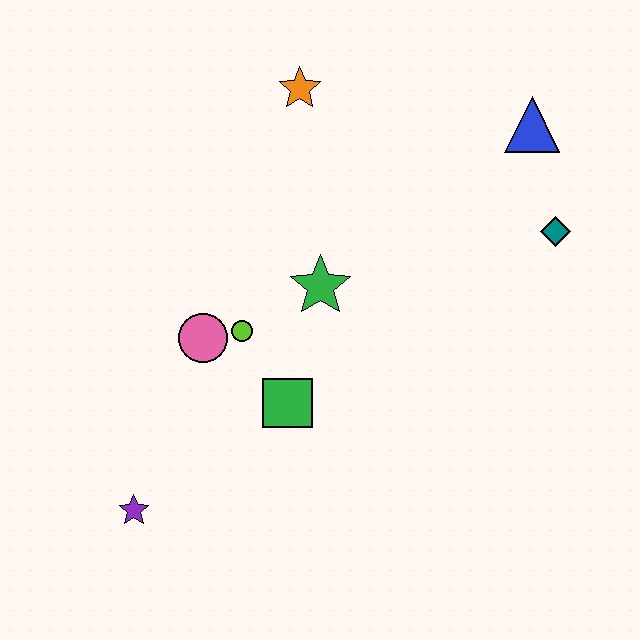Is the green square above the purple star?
Yes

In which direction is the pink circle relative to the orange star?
The pink circle is below the orange star.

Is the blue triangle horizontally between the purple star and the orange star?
No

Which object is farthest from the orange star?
The purple star is farthest from the orange star.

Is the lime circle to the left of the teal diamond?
Yes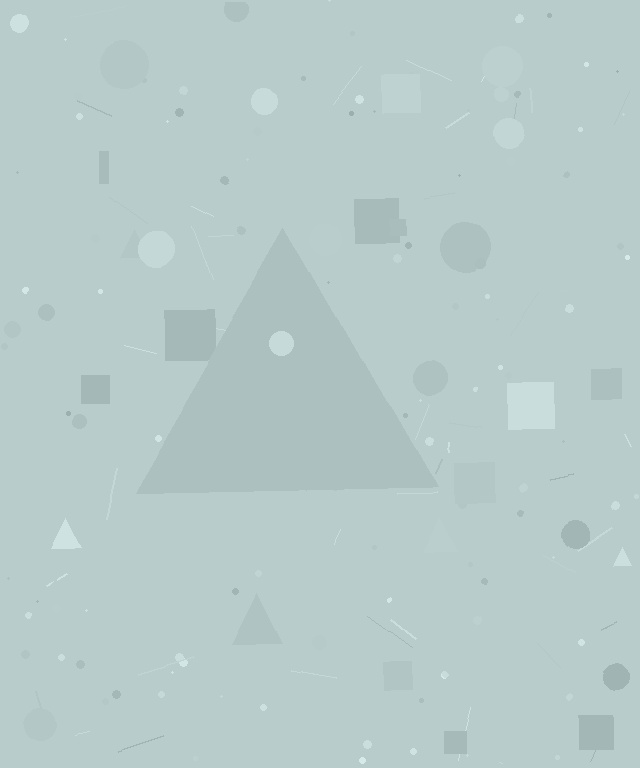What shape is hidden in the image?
A triangle is hidden in the image.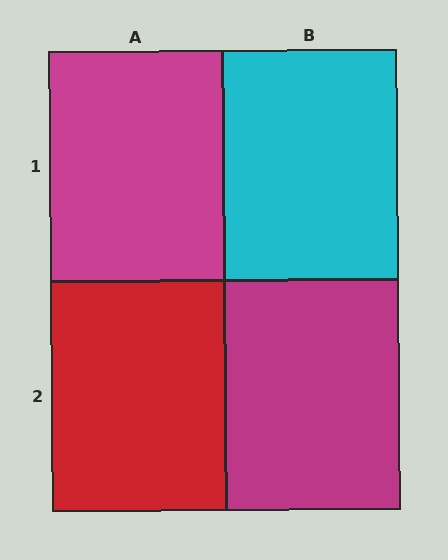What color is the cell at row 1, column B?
Cyan.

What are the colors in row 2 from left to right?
Red, magenta.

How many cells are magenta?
2 cells are magenta.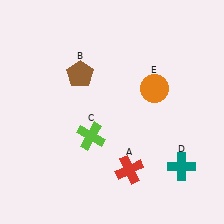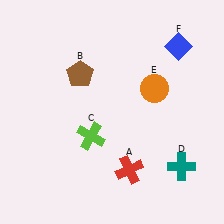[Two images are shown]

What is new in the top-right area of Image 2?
A blue diamond (F) was added in the top-right area of Image 2.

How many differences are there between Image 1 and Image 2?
There is 1 difference between the two images.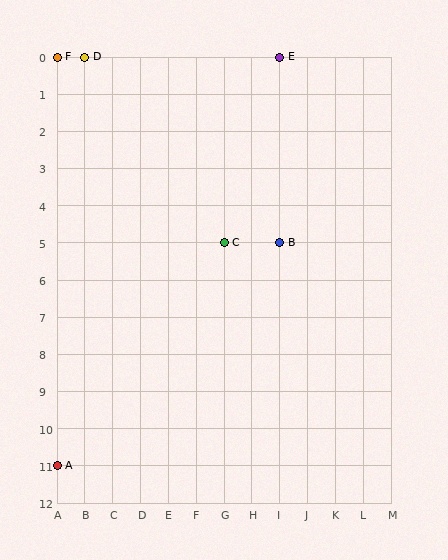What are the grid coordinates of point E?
Point E is at grid coordinates (I, 0).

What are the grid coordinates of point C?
Point C is at grid coordinates (G, 5).